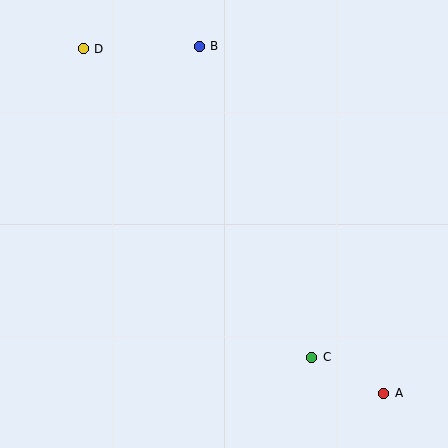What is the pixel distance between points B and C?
The distance between B and C is 331 pixels.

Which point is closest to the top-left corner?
Point D is closest to the top-left corner.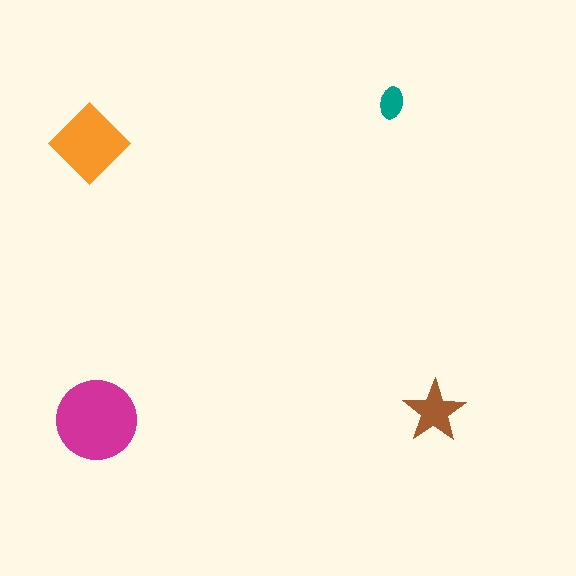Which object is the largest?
The magenta circle.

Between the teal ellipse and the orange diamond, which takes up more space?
The orange diamond.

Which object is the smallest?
The teal ellipse.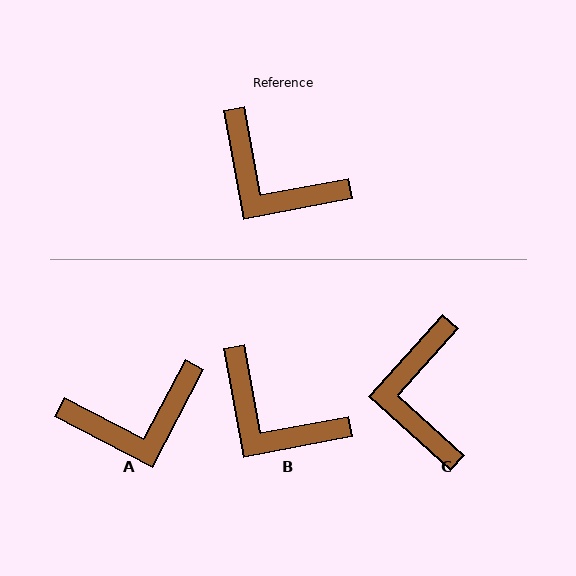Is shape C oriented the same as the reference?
No, it is off by about 53 degrees.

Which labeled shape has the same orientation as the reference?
B.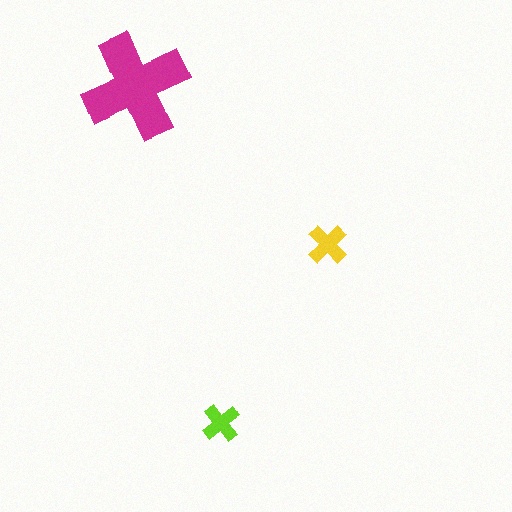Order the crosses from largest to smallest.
the magenta one, the yellow one, the lime one.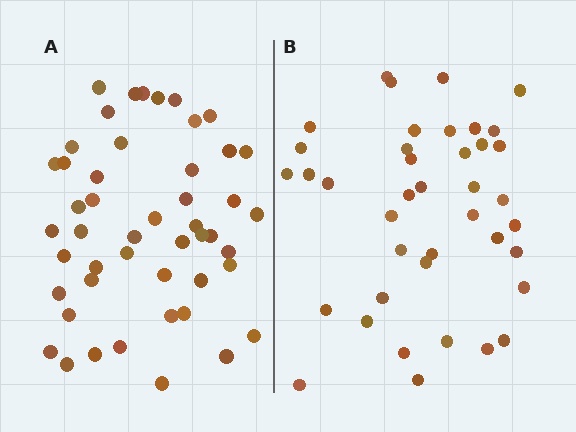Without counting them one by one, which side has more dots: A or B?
Region A (the left region) has more dots.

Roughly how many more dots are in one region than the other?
Region A has roughly 8 or so more dots than region B.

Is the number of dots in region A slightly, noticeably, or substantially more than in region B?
Region A has only slightly more — the two regions are fairly close. The ratio is roughly 1.2 to 1.